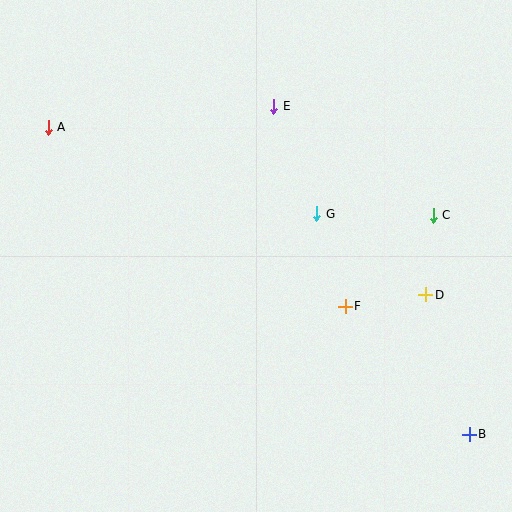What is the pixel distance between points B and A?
The distance between B and A is 521 pixels.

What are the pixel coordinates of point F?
Point F is at (345, 306).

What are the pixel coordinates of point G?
Point G is at (317, 214).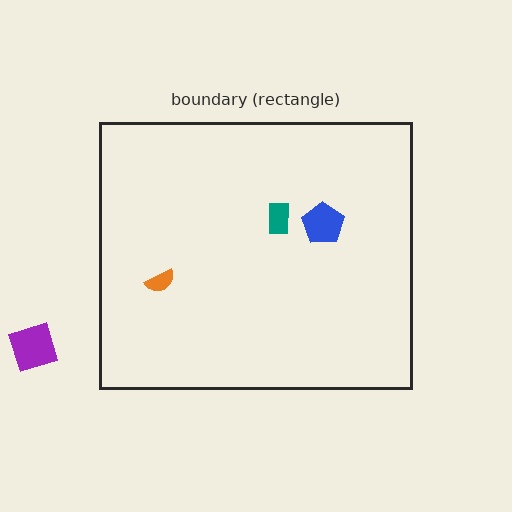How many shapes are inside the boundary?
3 inside, 1 outside.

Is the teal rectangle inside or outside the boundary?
Inside.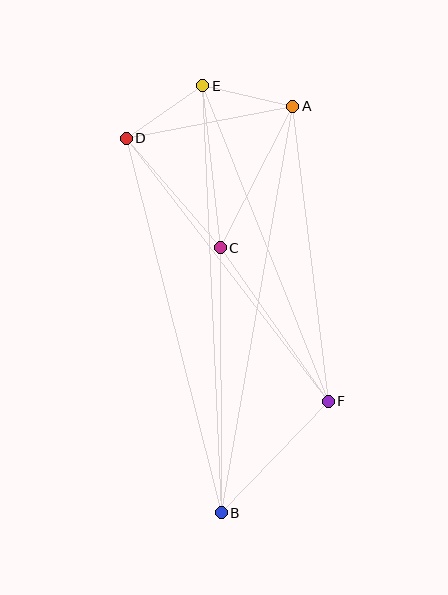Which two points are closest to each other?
Points A and E are closest to each other.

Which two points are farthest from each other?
Points B and E are farthest from each other.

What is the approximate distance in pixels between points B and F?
The distance between B and F is approximately 155 pixels.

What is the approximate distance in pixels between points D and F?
The distance between D and F is approximately 332 pixels.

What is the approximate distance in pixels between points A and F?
The distance between A and F is approximately 297 pixels.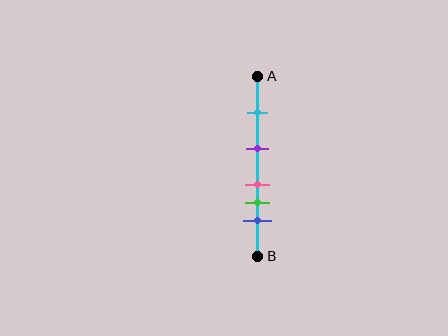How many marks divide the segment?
There are 5 marks dividing the segment.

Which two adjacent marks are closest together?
The pink and green marks are the closest adjacent pair.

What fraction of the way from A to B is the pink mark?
The pink mark is approximately 60% (0.6) of the way from A to B.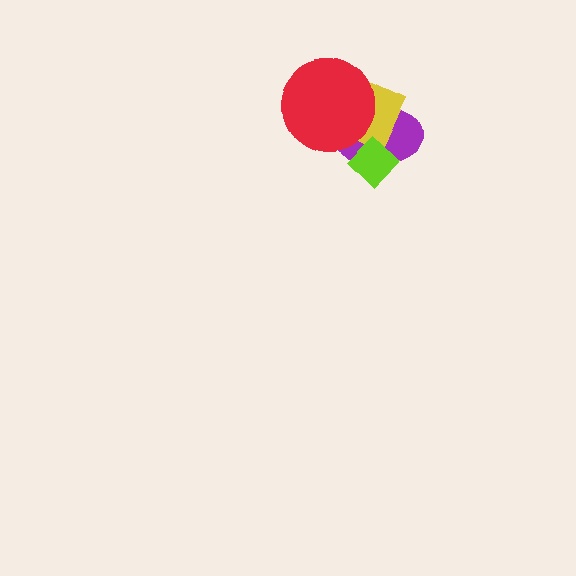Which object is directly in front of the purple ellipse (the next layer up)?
The yellow square is directly in front of the purple ellipse.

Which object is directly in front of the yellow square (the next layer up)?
The red circle is directly in front of the yellow square.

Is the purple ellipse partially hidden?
Yes, it is partially covered by another shape.